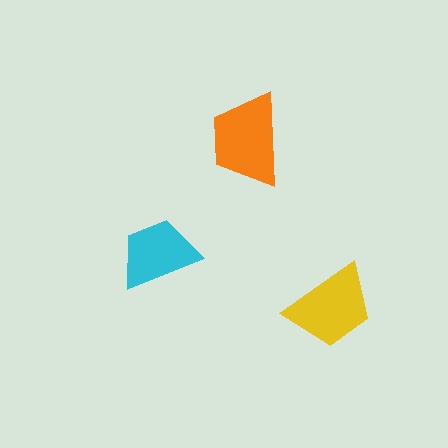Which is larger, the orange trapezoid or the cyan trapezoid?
The orange one.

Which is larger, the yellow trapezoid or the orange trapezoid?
The orange one.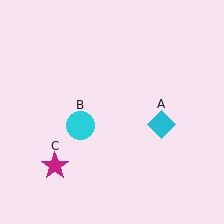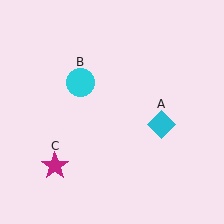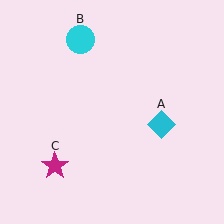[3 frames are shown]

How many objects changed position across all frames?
1 object changed position: cyan circle (object B).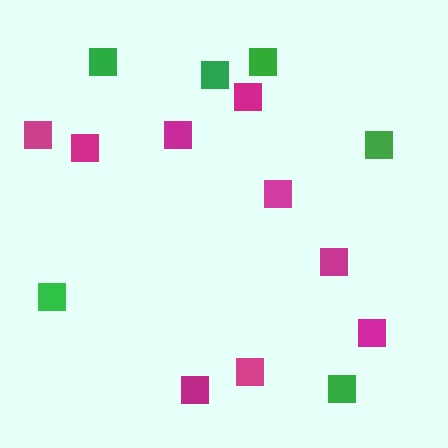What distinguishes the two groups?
There are 2 groups: one group of green squares (6) and one group of magenta squares (9).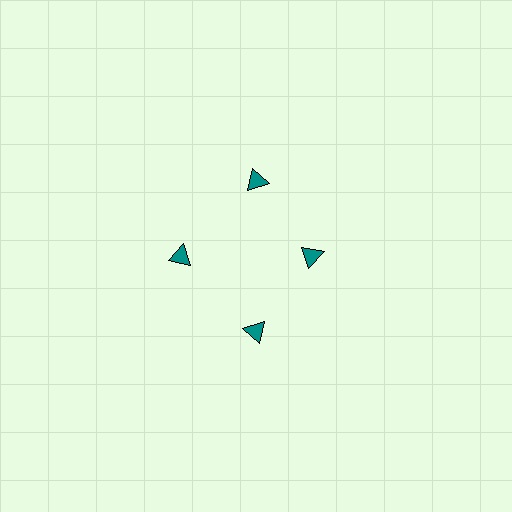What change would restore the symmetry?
The symmetry would be restored by moving it outward, back onto the ring so that all 4 triangles sit at equal angles and equal distance from the center.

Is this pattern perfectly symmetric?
No. The 4 teal triangles are arranged in a ring, but one element near the 3 o'clock position is pulled inward toward the center, breaking the 4-fold rotational symmetry.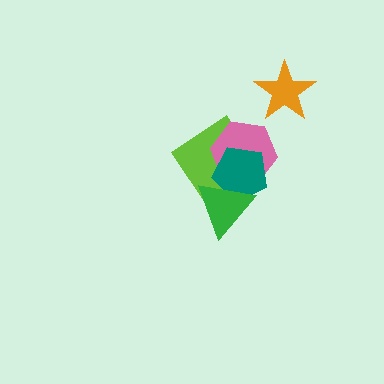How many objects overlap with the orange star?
0 objects overlap with the orange star.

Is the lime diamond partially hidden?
Yes, it is partially covered by another shape.